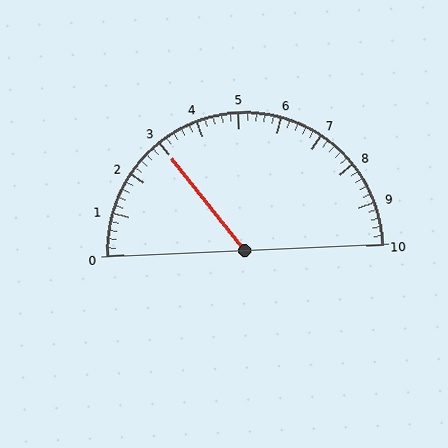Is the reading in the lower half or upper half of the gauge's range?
The reading is in the lower half of the range (0 to 10).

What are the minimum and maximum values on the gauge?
The gauge ranges from 0 to 10.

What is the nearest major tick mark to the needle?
The nearest major tick mark is 3.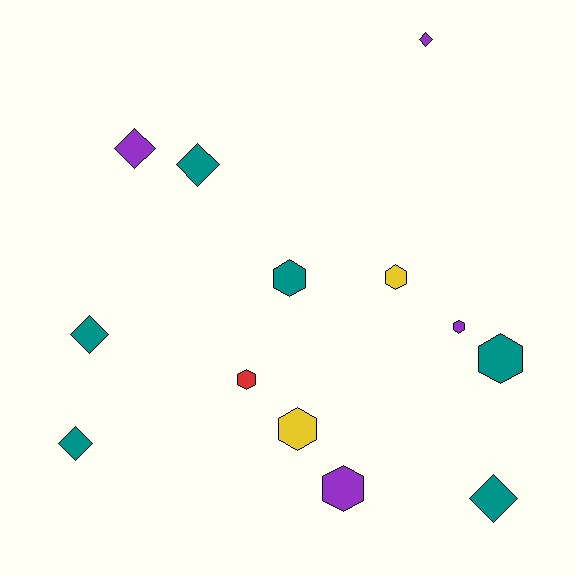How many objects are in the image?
There are 13 objects.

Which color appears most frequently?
Teal, with 6 objects.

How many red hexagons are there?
There is 1 red hexagon.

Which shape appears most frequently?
Hexagon, with 7 objects.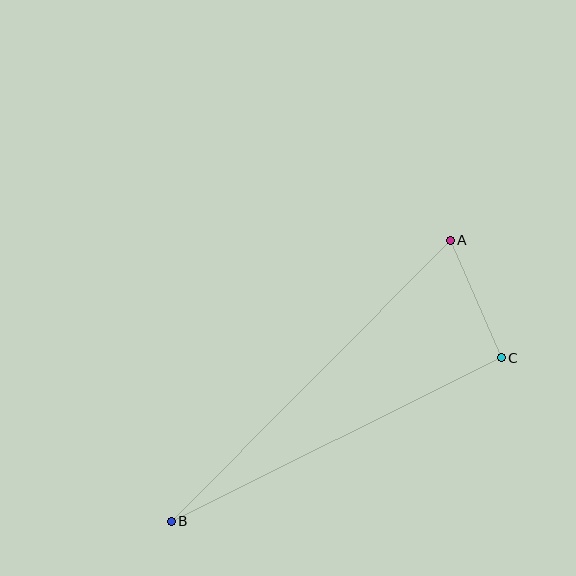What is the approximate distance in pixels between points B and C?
The distance between B and C is approximately 368 pixels.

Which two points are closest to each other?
Points A and C are closest to each other.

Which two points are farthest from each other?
Points A and B are farthest from each other.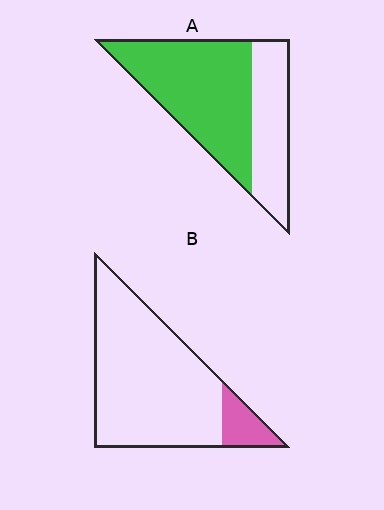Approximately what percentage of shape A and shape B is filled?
A is approximately 65% and B is approximately 10%.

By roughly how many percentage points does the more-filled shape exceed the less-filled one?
By roughly 55 percentage points (A over B).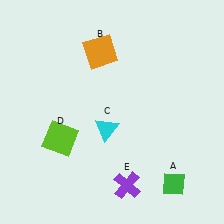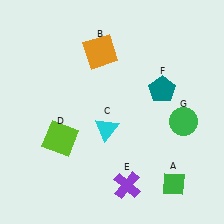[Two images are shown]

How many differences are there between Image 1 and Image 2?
There are 2 differences between the two images.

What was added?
A teal pentagon (F), a green circle (G) were added in Image 2.